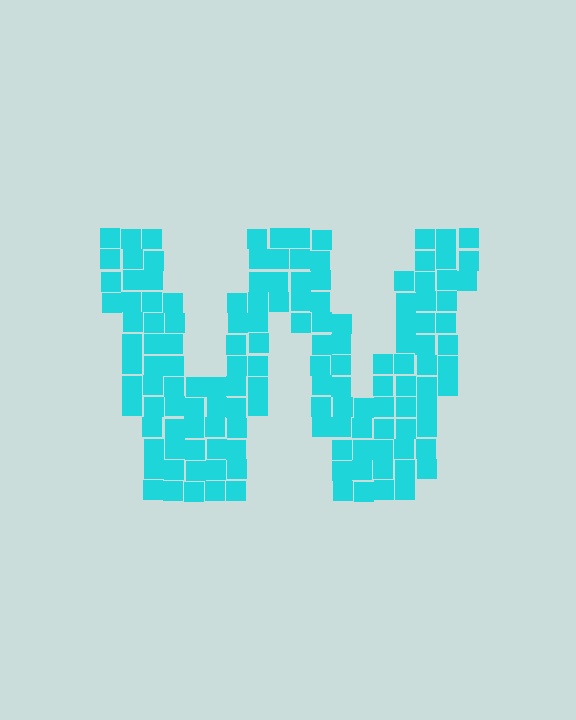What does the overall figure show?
The overall figure shows the letter W.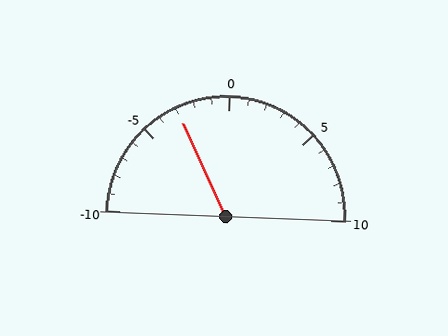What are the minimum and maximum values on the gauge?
The gauge ranges from -10 to 10.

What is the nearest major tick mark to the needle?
The nearest major tick mark is -5.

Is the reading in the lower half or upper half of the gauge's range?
The reading is in the lower half of the range (-10 to 10).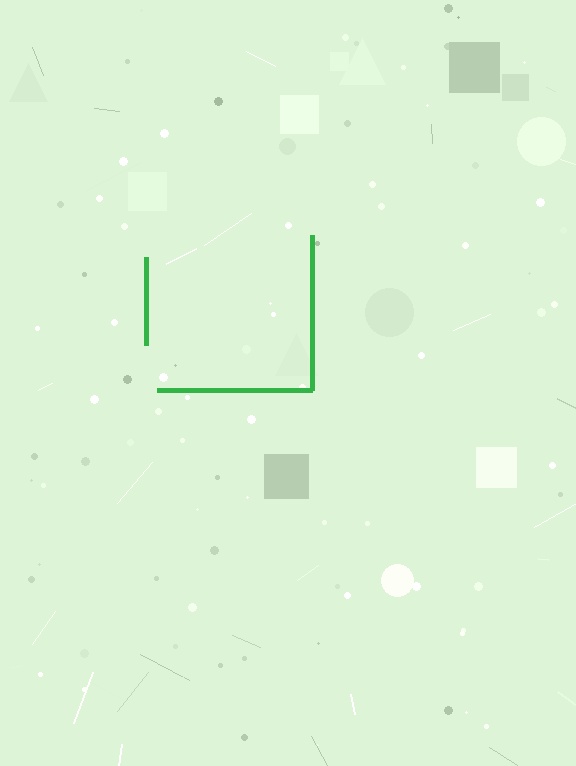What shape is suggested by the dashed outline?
The dashed outline suggests a square.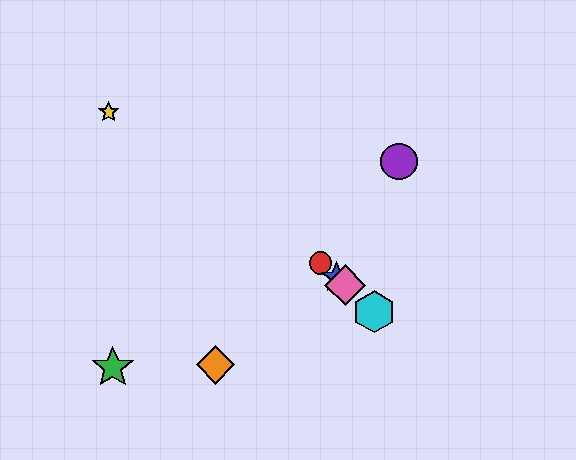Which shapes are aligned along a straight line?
The red circle, the blue star, the cyan hexagon, the pink diamond are aligned along a straight line.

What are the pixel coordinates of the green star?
The green star is at (113, 368).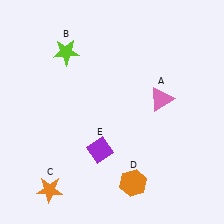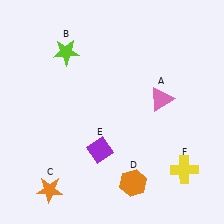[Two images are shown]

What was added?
A yellow cross (F) was added in Image 2.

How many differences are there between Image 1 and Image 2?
There is 1 difference between the two images.